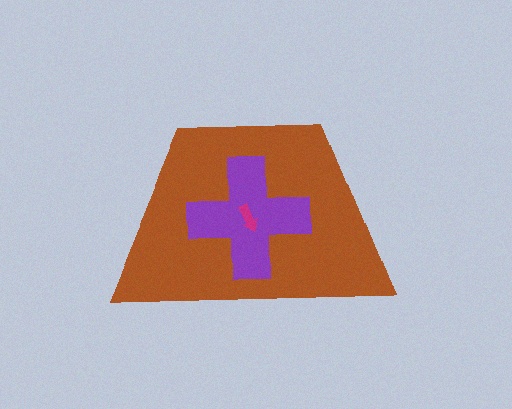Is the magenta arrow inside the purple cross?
Yes.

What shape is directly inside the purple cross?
The magenta arrow.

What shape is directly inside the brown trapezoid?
The purple cross.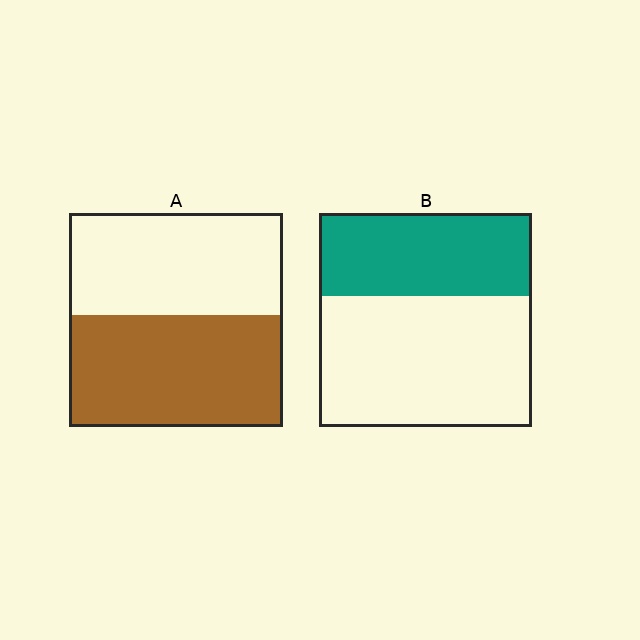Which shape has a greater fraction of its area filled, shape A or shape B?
Shape A.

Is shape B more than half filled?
No.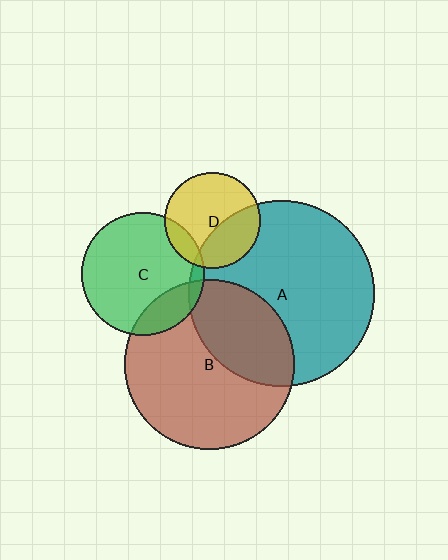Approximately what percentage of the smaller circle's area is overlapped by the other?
Approximately 15%.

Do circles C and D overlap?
Yes.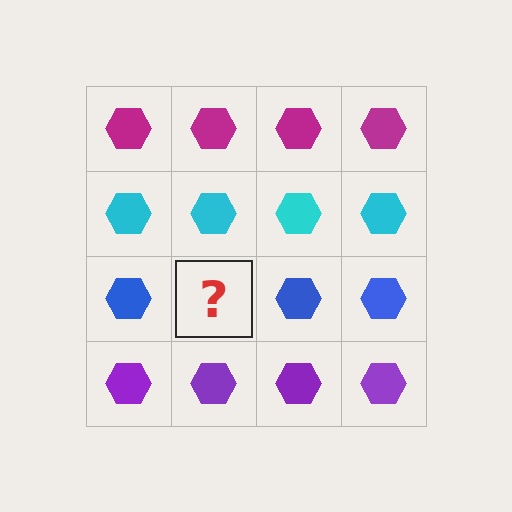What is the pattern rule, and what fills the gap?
The rule is that each row has a consistent color. The gap should be filled with a blue hexagon.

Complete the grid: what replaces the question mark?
The question mark should be replaced with a blue hexagon.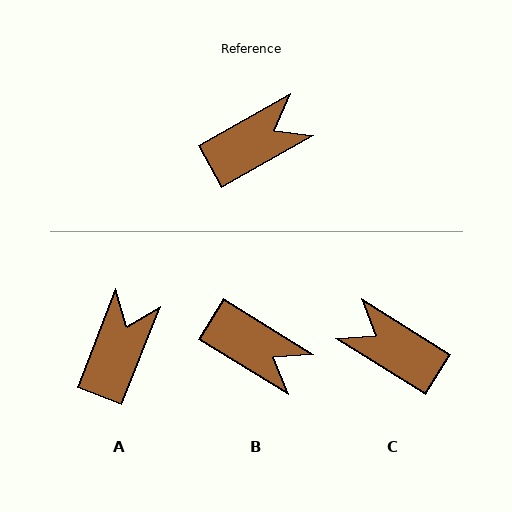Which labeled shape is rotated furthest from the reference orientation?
C, about 118 degrees away.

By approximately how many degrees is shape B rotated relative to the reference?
Approximately 61 degrees clockwise.